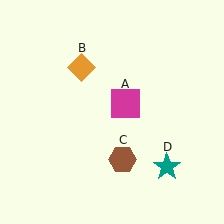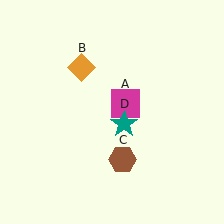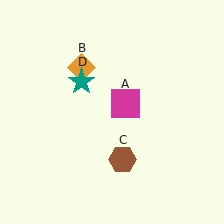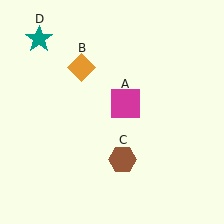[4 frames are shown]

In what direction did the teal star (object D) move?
The teal star (object D) moved up and to the left.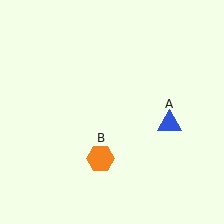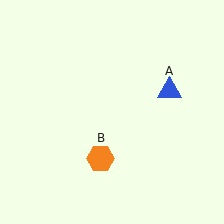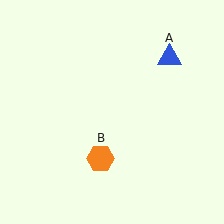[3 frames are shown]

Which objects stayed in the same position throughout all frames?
Orange hexagon (object B) remained stationary.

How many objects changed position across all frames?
1 object changed position: blue triangle (object A).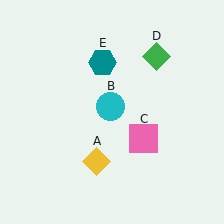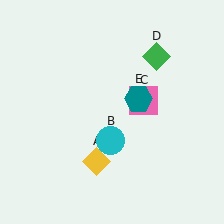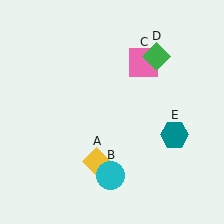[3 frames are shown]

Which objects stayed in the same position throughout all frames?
Yellow diamond (object A) and green diamond (object D) remained stationary.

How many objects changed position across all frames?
3 objects changed position: cyan circle (object B), pink square (object C), teal hexagon (object E).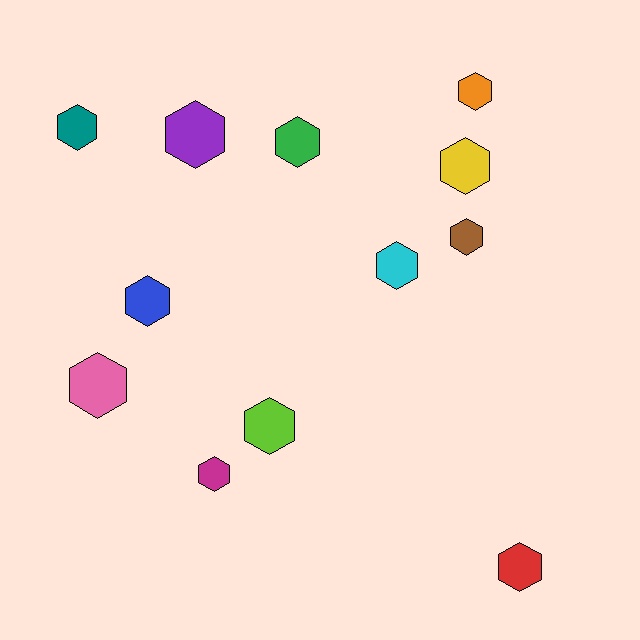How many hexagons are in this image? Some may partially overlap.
There are 12 hexagons.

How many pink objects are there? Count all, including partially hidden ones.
There is 1 pink object.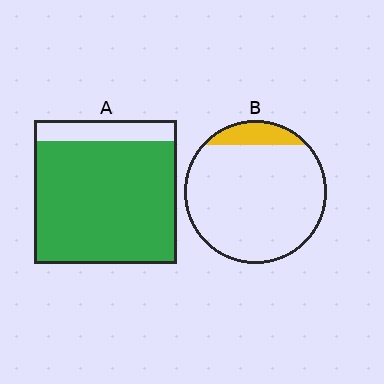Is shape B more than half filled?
No.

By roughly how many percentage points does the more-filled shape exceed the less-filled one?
By roughly 75 percentage points (A over B).